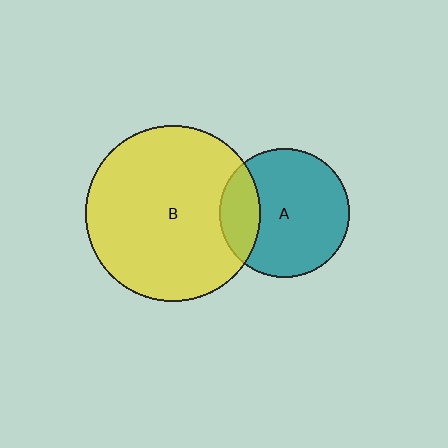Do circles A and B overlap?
Yes.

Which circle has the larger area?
Circle B (yellow).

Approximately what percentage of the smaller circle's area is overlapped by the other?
Approximately 20%.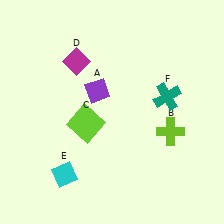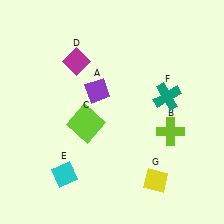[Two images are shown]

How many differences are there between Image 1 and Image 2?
There is 1 difference between the two images.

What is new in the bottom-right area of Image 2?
A yellow diamond (G) was added in the bottom-right area of Image 2.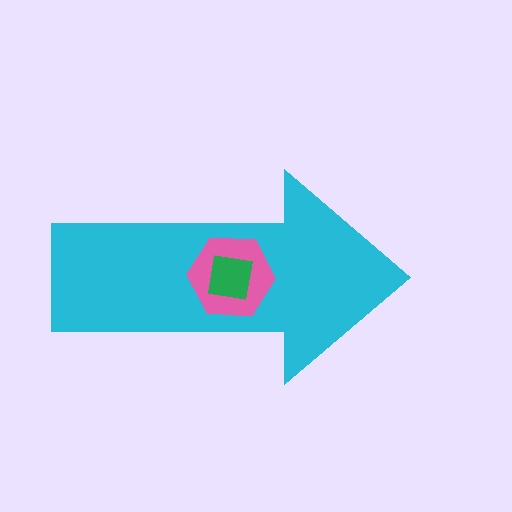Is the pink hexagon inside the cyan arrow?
Yes.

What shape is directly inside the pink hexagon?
The green square.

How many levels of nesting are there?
3.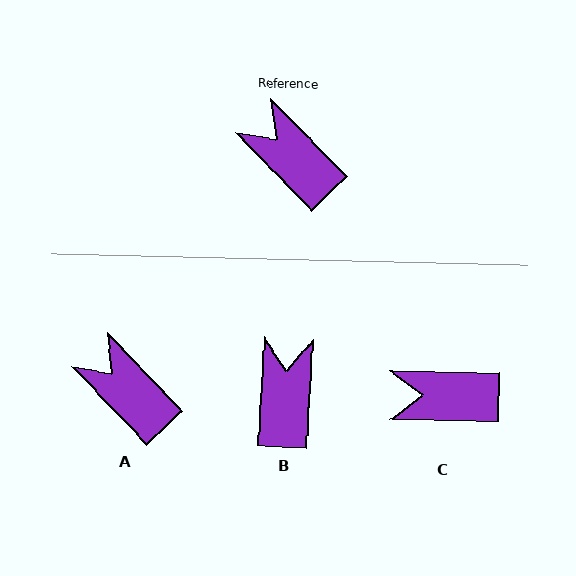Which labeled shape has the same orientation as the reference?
A.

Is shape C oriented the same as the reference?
No, it is off by about 46 degrees.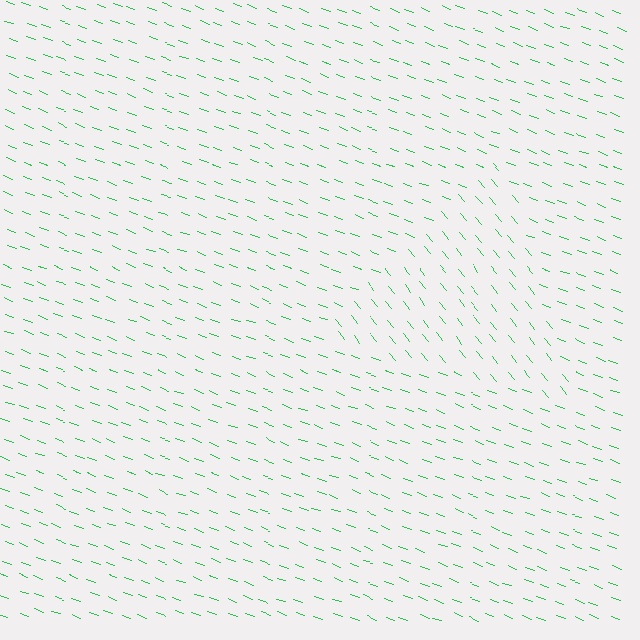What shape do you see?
I see a triangle.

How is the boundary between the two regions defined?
The boundary is defined purely by a change in line orientation (approximately 31 degrees difference). All lines are the same color and thickness.